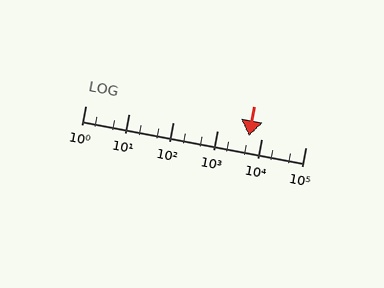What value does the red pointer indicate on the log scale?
The pointer indicates approximately 5100.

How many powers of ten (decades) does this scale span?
The scale spans 5 decades, from 1 to 100000.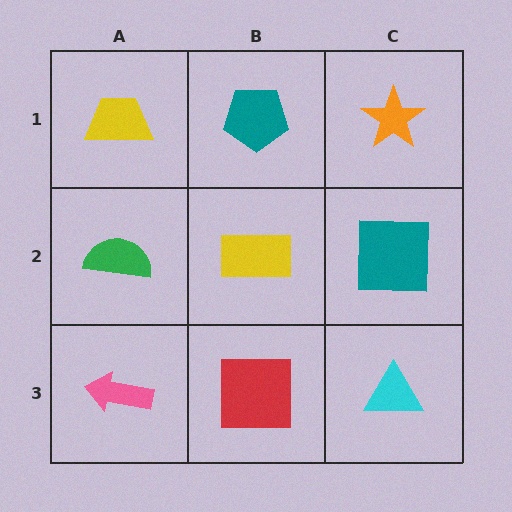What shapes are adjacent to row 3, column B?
A yellow rectangle (row 2, column B), a pink arrow (row 3, column A), a cyan triangle (row 3, column C).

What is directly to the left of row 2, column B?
A green semicircle.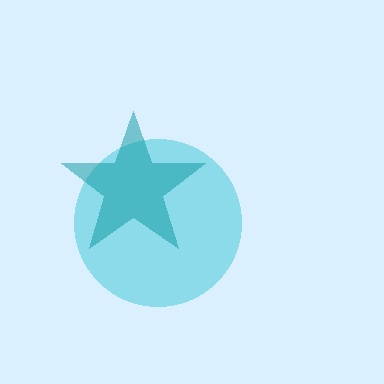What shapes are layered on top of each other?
The layered shapes are: a cyan circle, a teal star.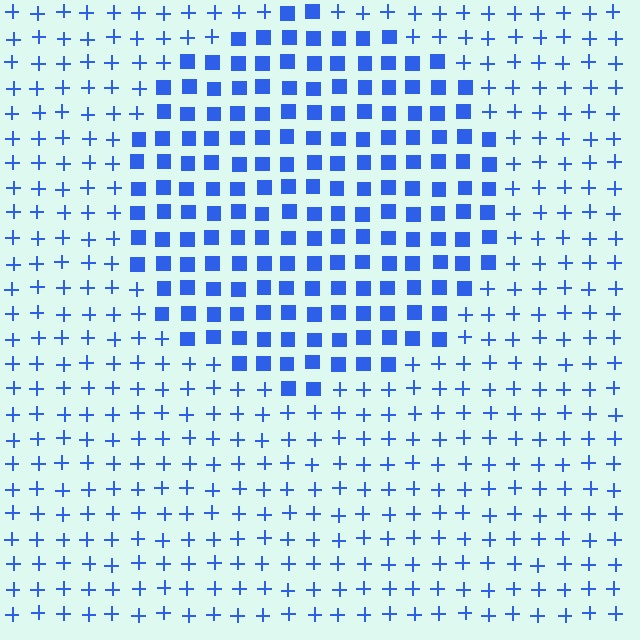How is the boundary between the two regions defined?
The boundary is defined by a change in element shape: squares inside vs. plus signs outside. All elements share the same color and spacing.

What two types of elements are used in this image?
The image uses squares inside the circle region and plus signs outside it.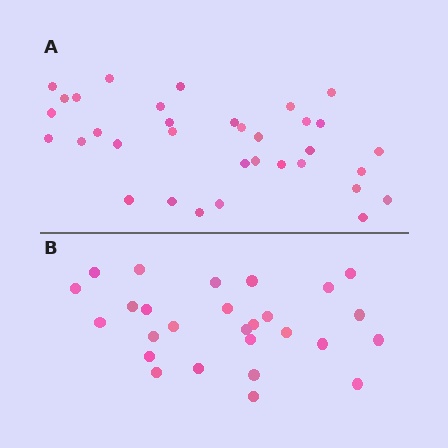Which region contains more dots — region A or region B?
Region A (the top region) has more dots.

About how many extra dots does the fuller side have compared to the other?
Region A has roughly 8 or so more dots than region B.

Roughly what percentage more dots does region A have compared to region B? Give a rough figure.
About 25% more.